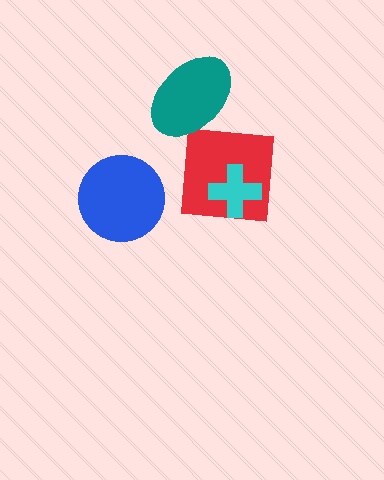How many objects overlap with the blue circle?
0 objects overlap with the blue circle.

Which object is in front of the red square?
The cyan cross is in front of the red square.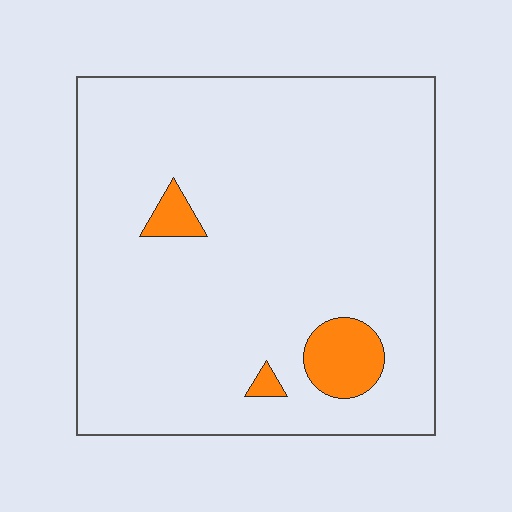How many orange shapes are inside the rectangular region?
3.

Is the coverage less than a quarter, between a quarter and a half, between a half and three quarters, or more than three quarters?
Less than a quarter.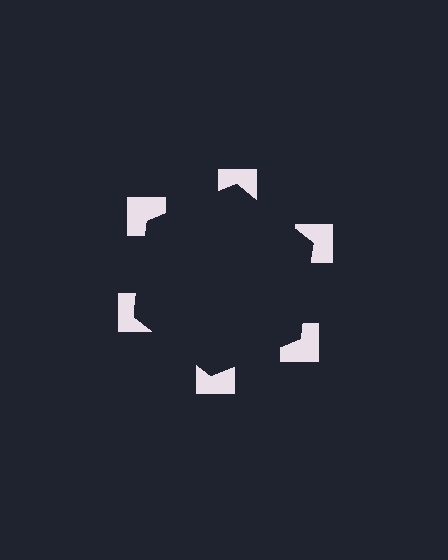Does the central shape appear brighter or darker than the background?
It typically appears slightly darker than the background, even though no actual brightness change is drawn.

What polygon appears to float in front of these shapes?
An illusory hexagon — its edges are inferred from the aligned wedge cuts in the notched squares, not physically drawn.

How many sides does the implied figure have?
6 sides.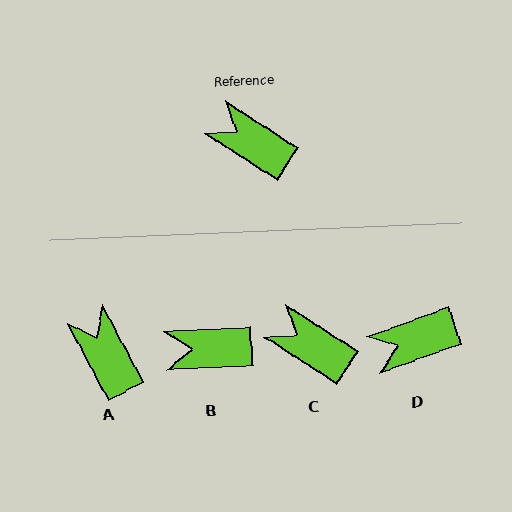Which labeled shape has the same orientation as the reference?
C.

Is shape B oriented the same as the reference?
No, it is off by about 36 degrees.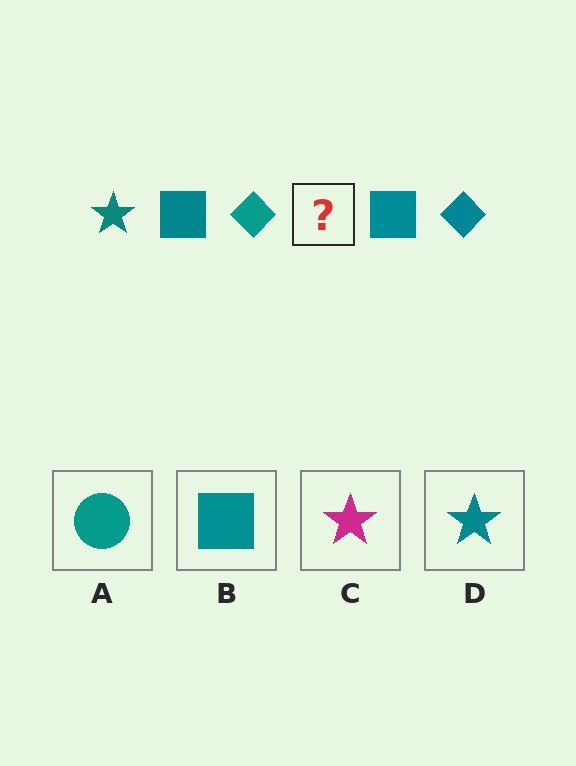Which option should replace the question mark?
Option D.